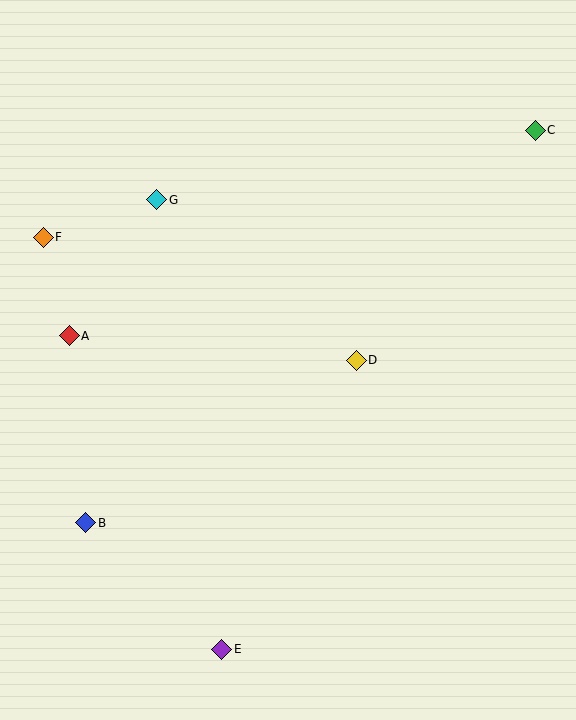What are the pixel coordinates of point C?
Point C is at (535, 131).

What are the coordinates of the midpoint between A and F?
The midpoint between A and F is at (56, 286).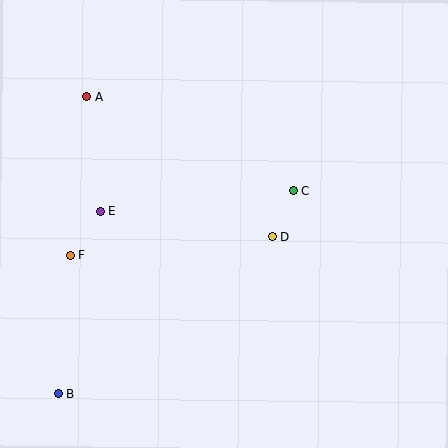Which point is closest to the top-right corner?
Point C is closest to the top-right corner.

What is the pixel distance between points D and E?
The distance between D and E is 174 pixels.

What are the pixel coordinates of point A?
Point A is at (87, 97).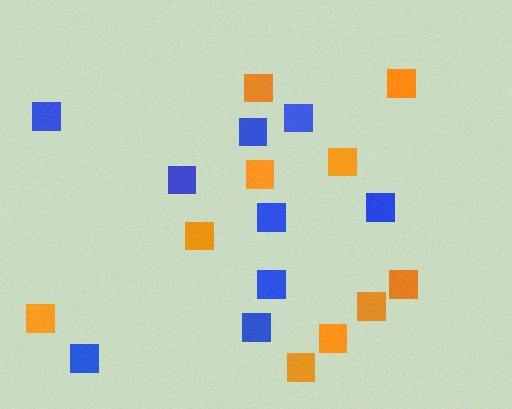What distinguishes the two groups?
There are 2 groups: one group of blue squares (9) and one group of orange squares (10).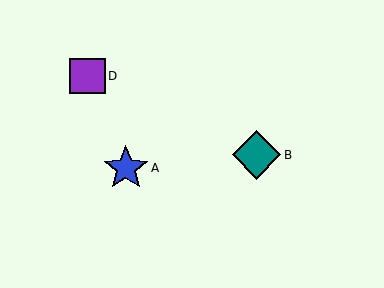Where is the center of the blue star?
The center of the blue star is at (126, 168).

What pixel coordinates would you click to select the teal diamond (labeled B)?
Click at (256, 155) to select the teal diamond B.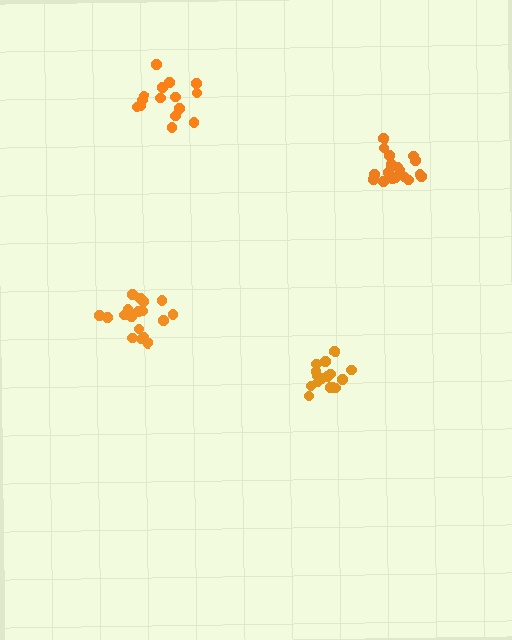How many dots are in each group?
Group 1: 18 dots, Group 2: 16 dots, Group 3: 15 dots, Group 4: 18 dots (67 total).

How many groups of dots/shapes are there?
There are 4 groups.